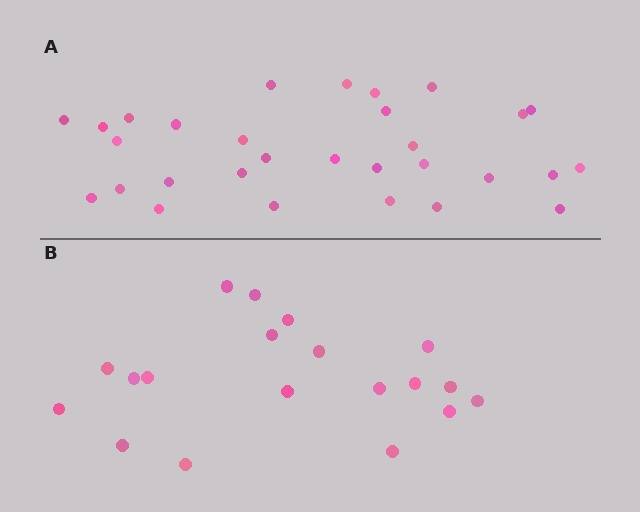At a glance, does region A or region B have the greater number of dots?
Region A (the top region) has more dots.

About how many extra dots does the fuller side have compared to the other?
Region A has roughly 12 or so more dots than region B.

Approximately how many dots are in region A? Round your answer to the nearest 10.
About 30 dots.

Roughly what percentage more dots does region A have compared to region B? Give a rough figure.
About 60% more.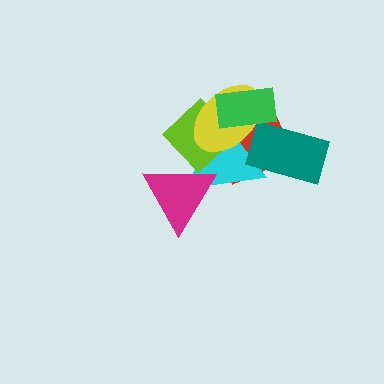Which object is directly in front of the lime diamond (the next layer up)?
The yellow ellipse is directly in front of the lime diamond.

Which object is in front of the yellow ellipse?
The green rectangle is in front of the yellow ellipse.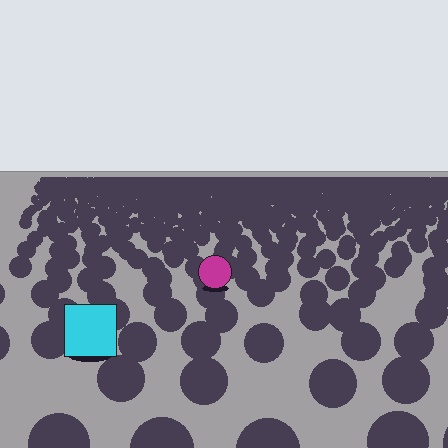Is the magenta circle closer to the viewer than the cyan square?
No. The cyan square is closer — you can tell from the texture gradient: the ground texture is coarser near it.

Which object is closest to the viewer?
The cyan square is closest. The texture marks near it are larger and more spread out.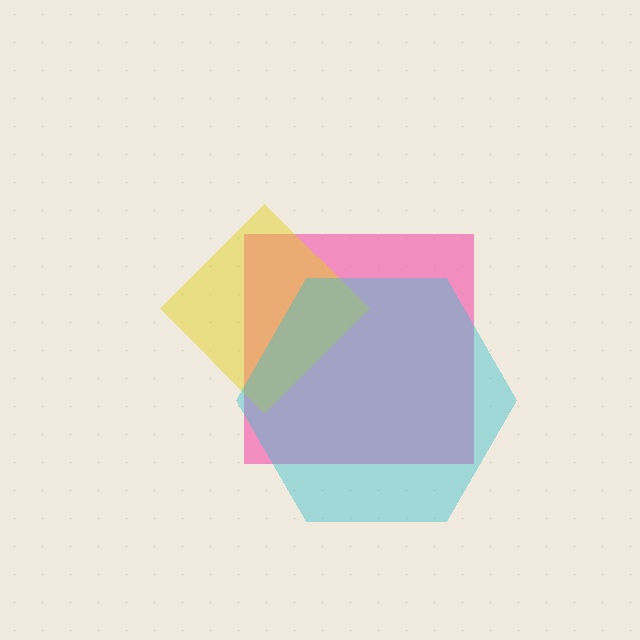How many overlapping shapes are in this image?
There are 3 overlapping shapes in the image.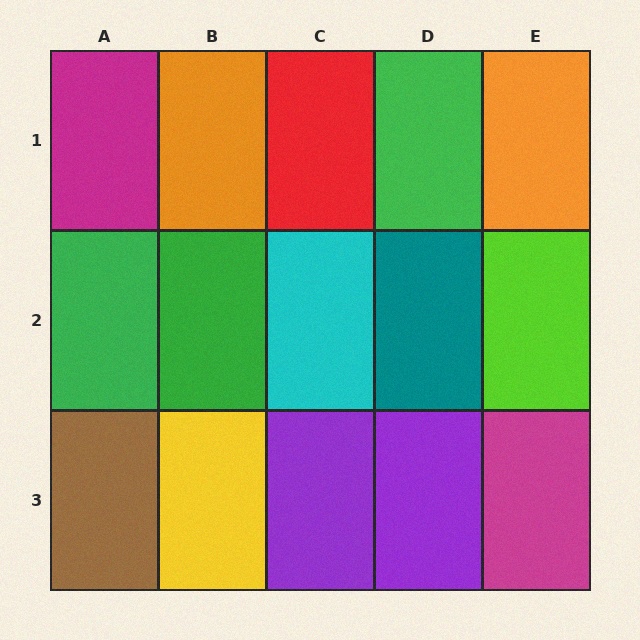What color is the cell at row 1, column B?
Orange.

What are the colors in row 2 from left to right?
Green, green, cyan, teal, lime.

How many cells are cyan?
1 cell is cyan.